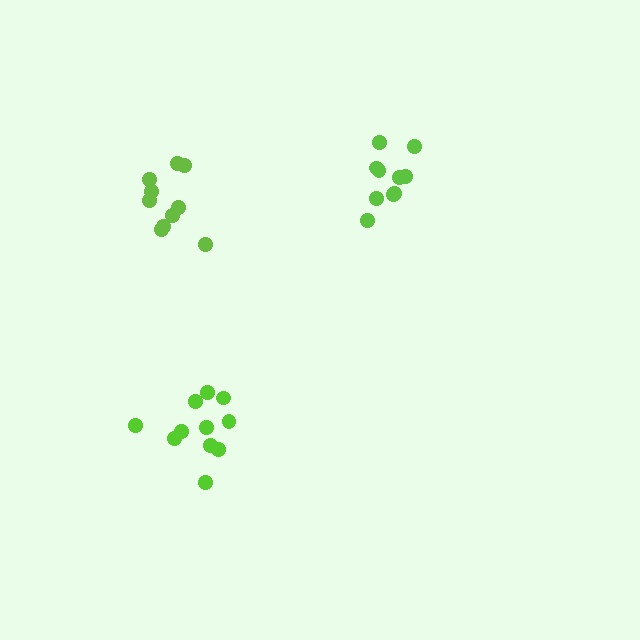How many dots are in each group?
Group 1: 10 dots, Group 2: 11 dots, Group 3: 10 dots (31 total).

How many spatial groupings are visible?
There are 3 spatial groupings.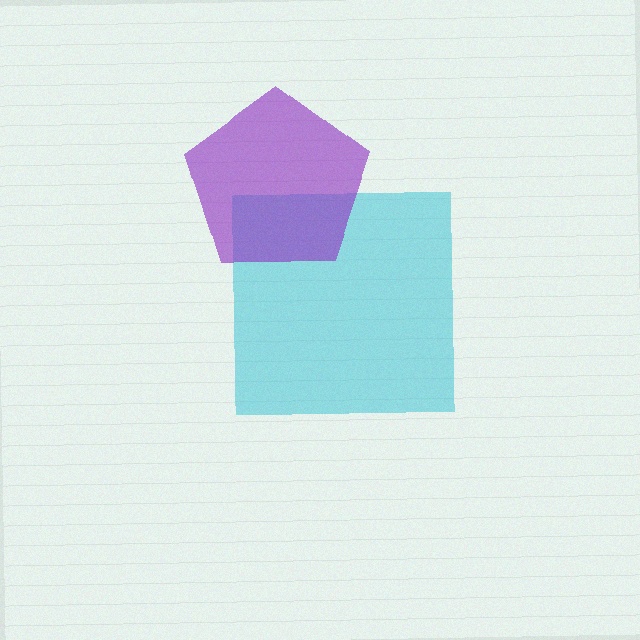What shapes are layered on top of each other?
The layered shapes are: a cyan square, a purple pentagon.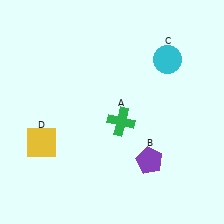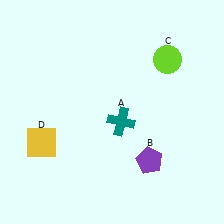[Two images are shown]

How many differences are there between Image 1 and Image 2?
There are 2 differences between the two images.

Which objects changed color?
A changed from green to teal. C changed from cyan to lime.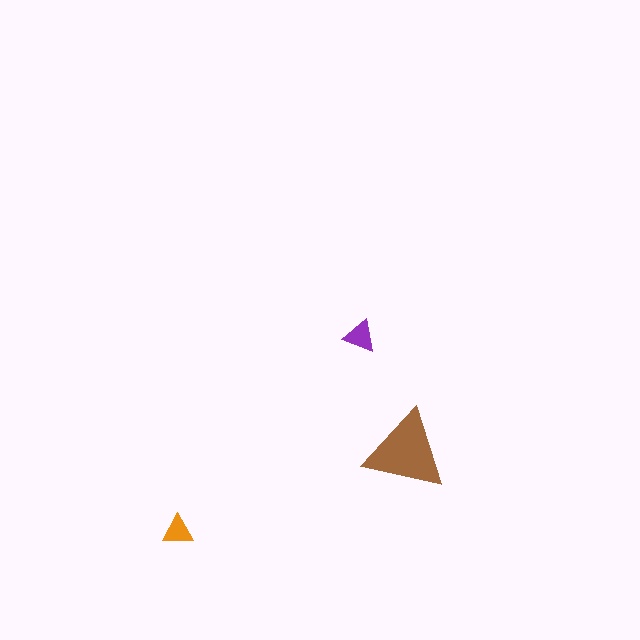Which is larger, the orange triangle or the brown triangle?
The brown one.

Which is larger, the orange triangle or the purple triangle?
The purple one.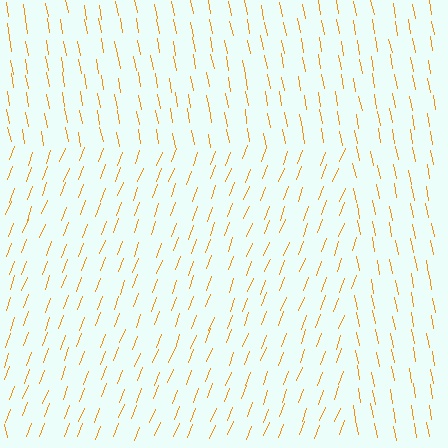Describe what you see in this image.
The image is filled with small orange line segments. A rectangle region in the image has lines oriented differently from the surrounding lines, creating a visible texture boundary.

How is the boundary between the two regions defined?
The boundary is defined purely by a change in line orientation (approximately 31 degrees difference). All lines are the same color and thickness.